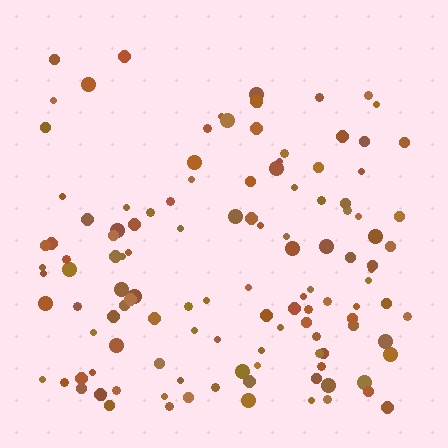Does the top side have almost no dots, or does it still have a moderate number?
Still a moderate number, just noticeably fewer than the bottom.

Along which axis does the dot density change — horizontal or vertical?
Vertical.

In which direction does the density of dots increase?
From top to bottom, with the bottom side densest.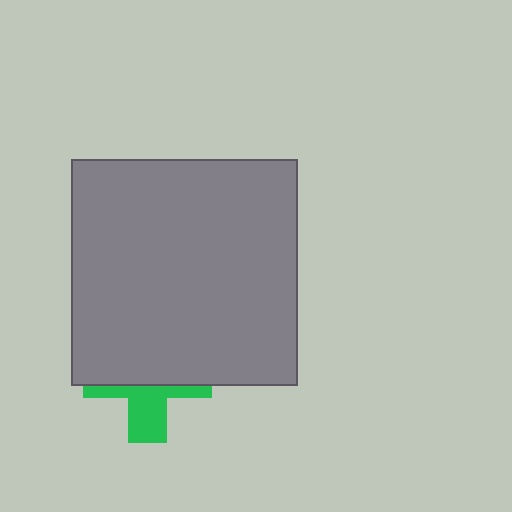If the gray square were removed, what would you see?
You would see the complete green cross.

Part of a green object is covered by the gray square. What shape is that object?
It is a cross.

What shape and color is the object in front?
The object in front is a gray square.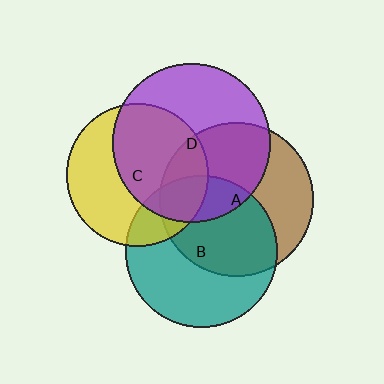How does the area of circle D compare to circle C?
Approximately 1.2 times.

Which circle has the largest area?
Circle D (purple).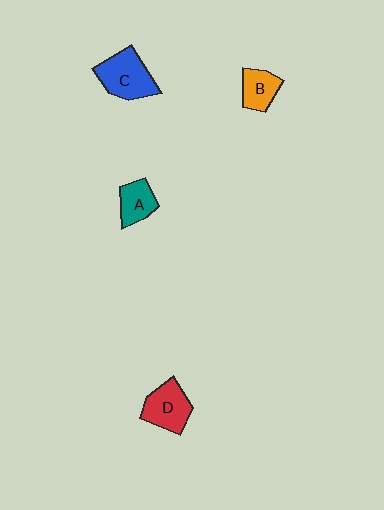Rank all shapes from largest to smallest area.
From largest to smallest: C (blue), D (red), A (teal), B (orange).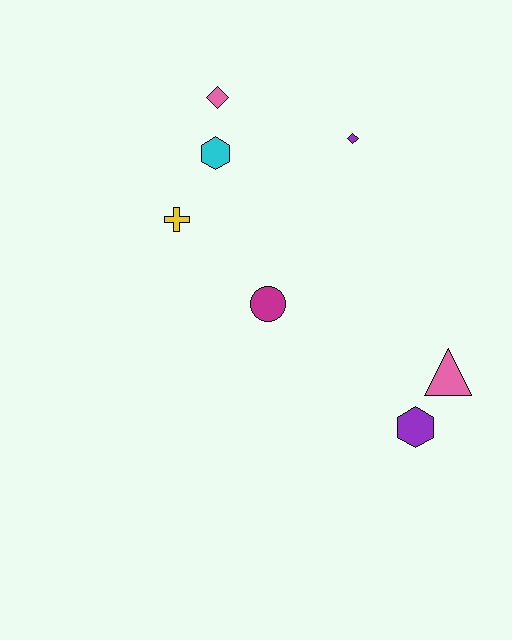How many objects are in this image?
There are 7 objects.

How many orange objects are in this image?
There are no orange objects.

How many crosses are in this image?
There is 1 cross.